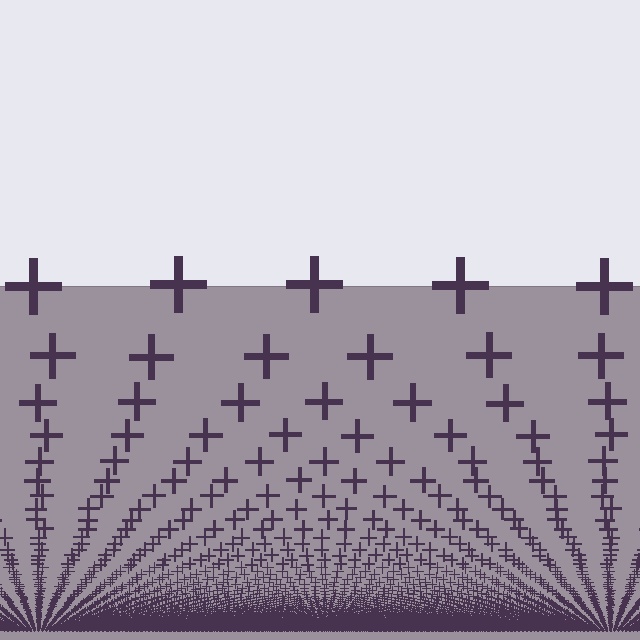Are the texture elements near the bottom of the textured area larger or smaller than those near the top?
Smaller. The gradient is inverted — elements near the bottom are smaller and denser.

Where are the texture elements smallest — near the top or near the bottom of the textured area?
Near the bottom.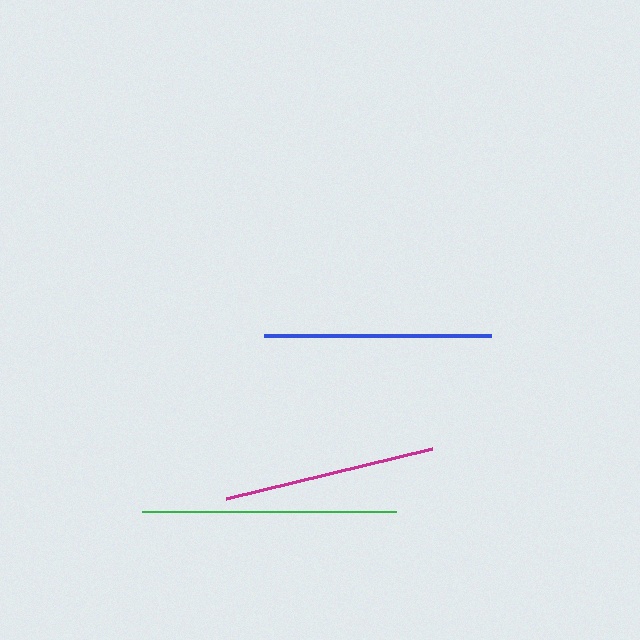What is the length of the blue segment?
The blue segment is approximately 228 pixels long.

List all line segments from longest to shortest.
From longest to shortest: green, blue, magenta.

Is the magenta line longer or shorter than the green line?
The green line is longer than the magenta line.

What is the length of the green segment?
The green segment is approximately 254 pixels long.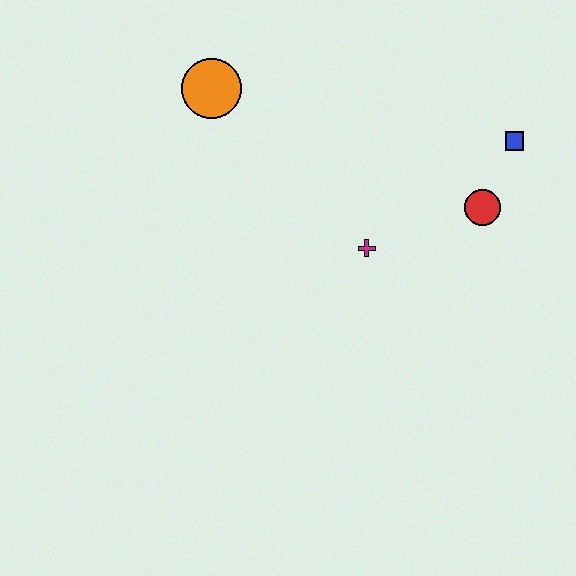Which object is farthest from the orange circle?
The blue square is farthest from the orange circle.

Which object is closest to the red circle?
The blue square is closest to the red circle.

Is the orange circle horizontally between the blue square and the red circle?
No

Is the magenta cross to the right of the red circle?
No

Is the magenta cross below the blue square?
Yes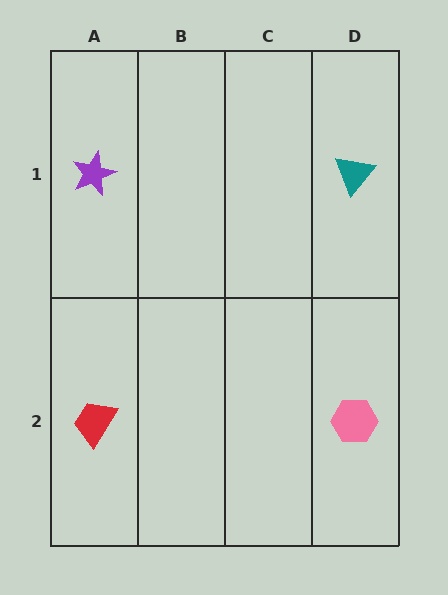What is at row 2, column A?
A red trapezoid.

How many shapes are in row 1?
2 shapes.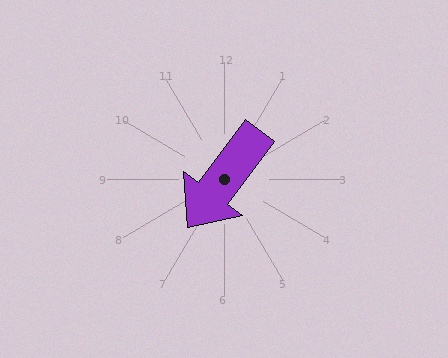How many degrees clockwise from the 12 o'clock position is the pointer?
Approximately 217 degrees.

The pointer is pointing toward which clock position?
Roughly 7 o'clock.